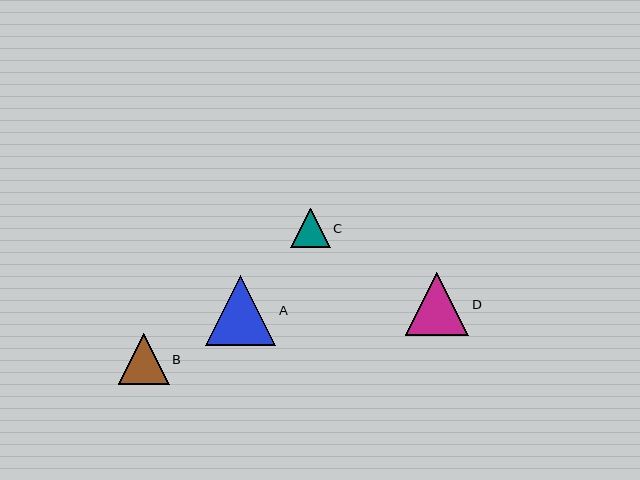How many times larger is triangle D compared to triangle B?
Triangle D is approximately 1.2 times the size of triangle B.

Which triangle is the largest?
Triangle A is the largest with a size of approximately 70 pixels.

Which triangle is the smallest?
Triangle C is the smallest with a size of approximately 39 pixels.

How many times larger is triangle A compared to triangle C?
Triangle A is approximately 1.8 times the size of triangle C.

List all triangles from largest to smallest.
From largest to smallest: A, D, B, C.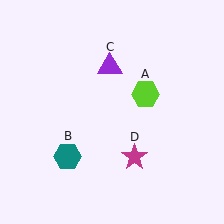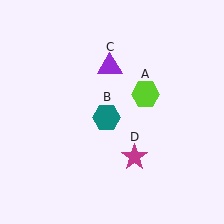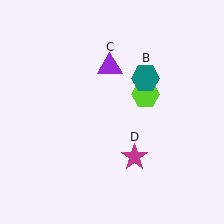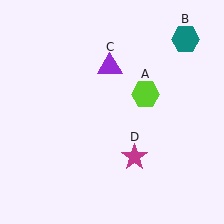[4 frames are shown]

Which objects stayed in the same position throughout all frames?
Lime hexagon (object A) and purple triangle (object C) and magenta star (object D) remained stationary.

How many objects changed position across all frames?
1 object changed position: teal hexagon (object B).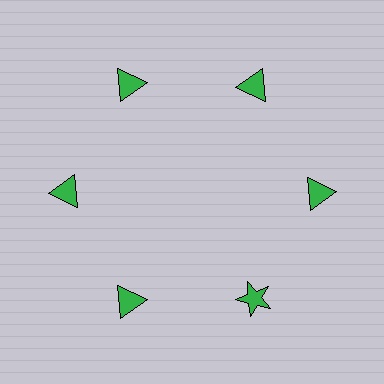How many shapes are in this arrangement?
There are 6 shapes arranged in a ring pattern.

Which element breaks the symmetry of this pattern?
The green star at roughly the 5 o'clock position breaks the symmetry. All other shapes are green triangles.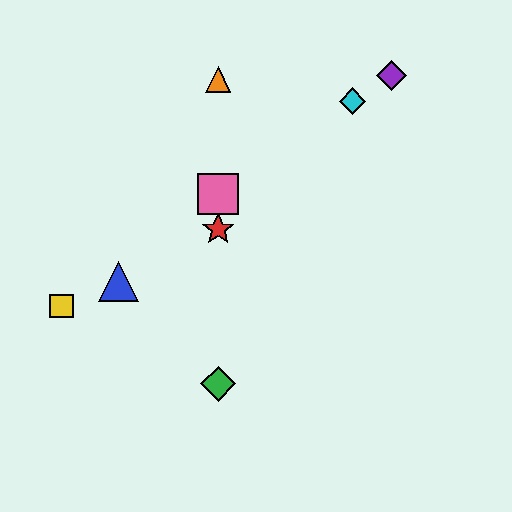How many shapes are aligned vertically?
4 shapes (the red star, the green diamond, the orange triangle, the pink square) are aligned vertically.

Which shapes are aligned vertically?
The red star, the green diamond, the orange triangle, the pink square are aligned vertically.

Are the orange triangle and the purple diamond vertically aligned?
No, the orange triangle is at x≈218 and the purple diamond is at x≈392.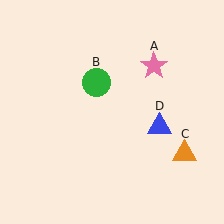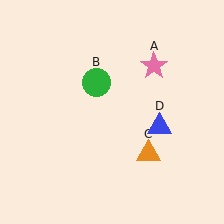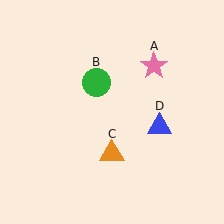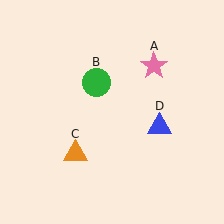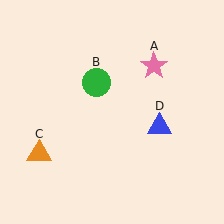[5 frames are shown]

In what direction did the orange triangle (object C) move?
The orange triangle (object C) moved left.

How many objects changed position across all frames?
1 object changed position: orange triangle (object C).